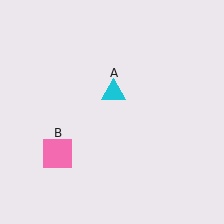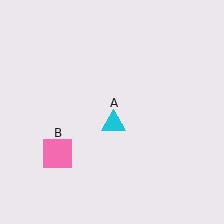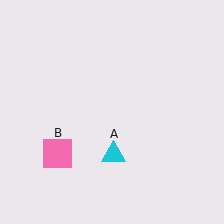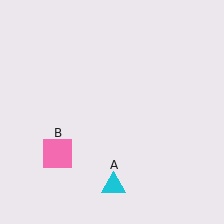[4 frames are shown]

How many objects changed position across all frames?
1 object changed position: cyan triangle (object A).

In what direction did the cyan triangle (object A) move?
The cyan triangle (object A) moved down.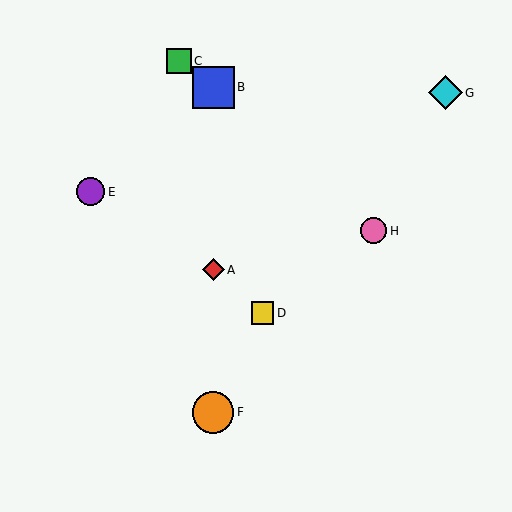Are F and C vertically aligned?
No, F is at x≈213 and C is at x≈179.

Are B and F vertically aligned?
Yes, both are at x≈213.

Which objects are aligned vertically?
Objects A, B, F are aligned vertically.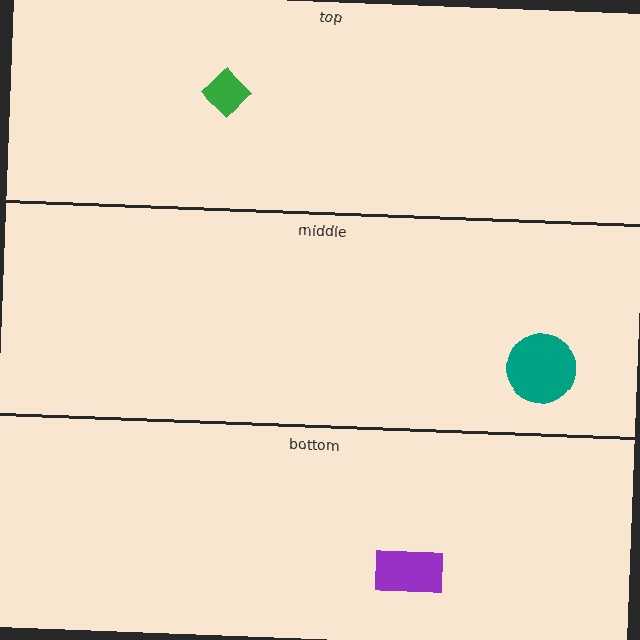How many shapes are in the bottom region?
1.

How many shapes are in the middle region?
1.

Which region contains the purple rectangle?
The bottom region.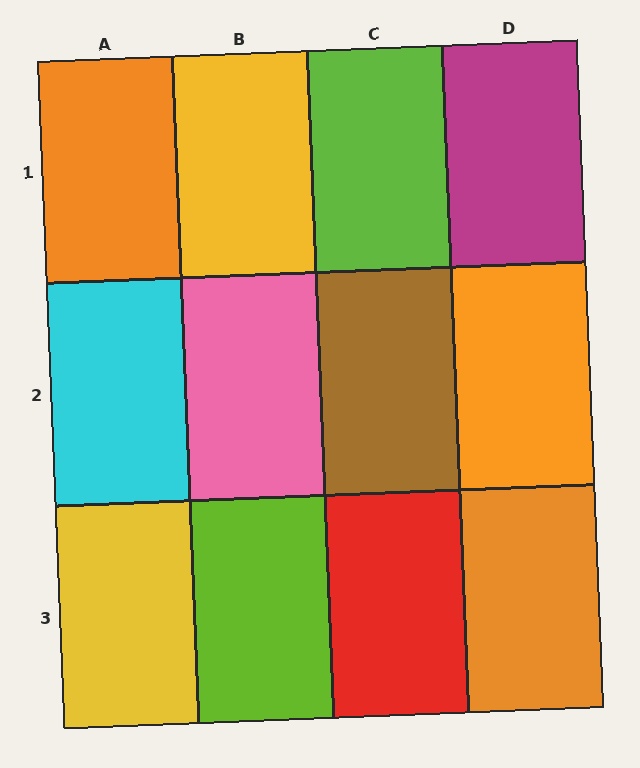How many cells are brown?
1 cell is brown.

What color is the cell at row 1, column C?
Lime.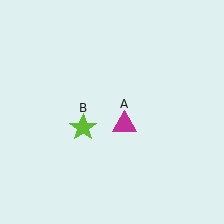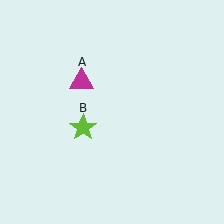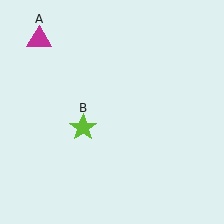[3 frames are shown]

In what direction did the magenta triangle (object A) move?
The magenta triangle (object A) moved up and to the left.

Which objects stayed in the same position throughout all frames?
Lime star (object B) remained stationary.